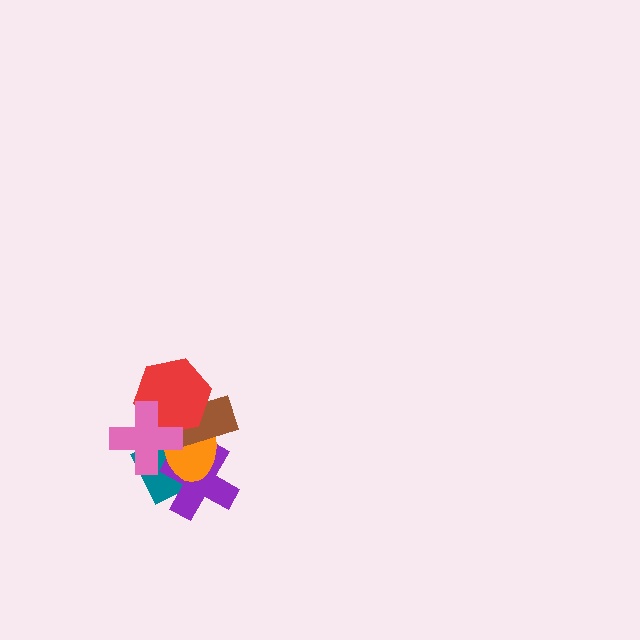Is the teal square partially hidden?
Yes, it is partially covered by another shape.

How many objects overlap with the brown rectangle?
3 objects overlap with the brown rectangle.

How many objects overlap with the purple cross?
4 objects overlap with the purple cross.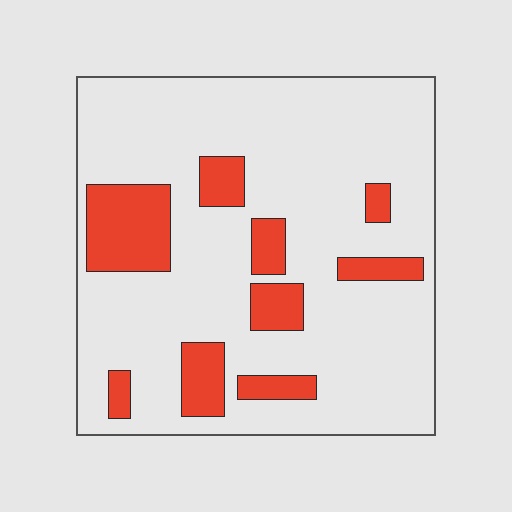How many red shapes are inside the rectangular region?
9.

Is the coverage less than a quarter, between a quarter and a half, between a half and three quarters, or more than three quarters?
Less than a quarter.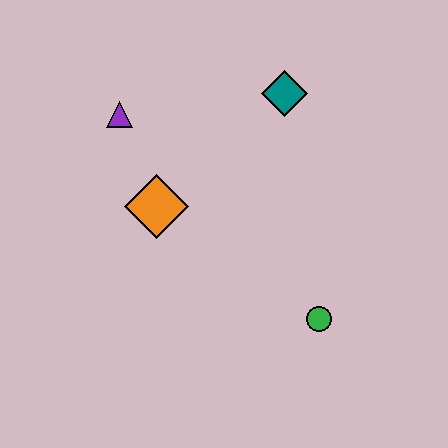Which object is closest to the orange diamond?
The purple triangle is closest to the orange diamond.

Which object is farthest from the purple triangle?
The green circle is farthest from the purple triangle.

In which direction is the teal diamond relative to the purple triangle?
The teal diamond is to the right of the purple triangle.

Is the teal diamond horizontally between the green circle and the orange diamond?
Yes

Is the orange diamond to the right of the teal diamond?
No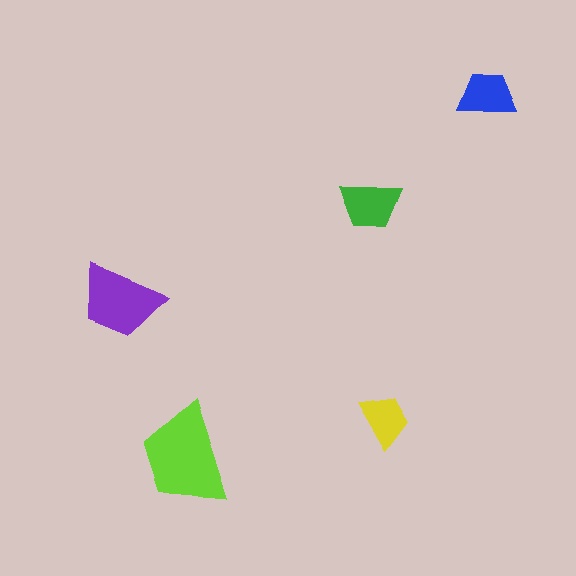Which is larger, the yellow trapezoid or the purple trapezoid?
The purple one.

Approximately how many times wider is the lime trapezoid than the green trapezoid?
About 1.5 times wider.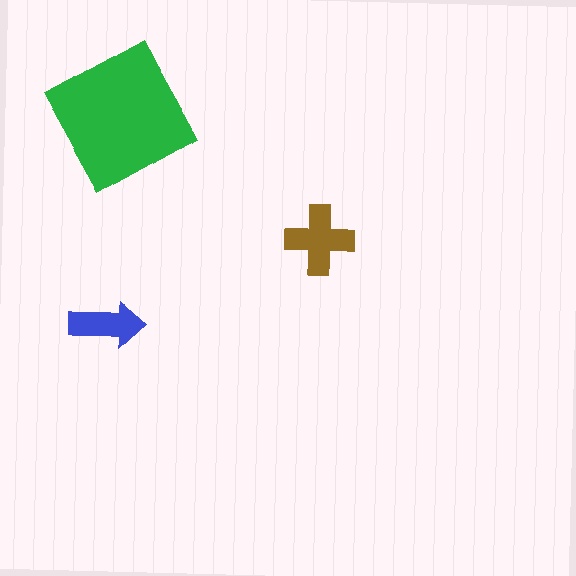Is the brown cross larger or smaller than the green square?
Smaller.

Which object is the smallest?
The blue arrow.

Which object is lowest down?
The blue arrow is bottommost.